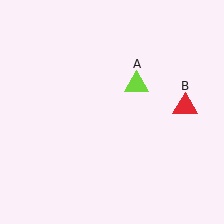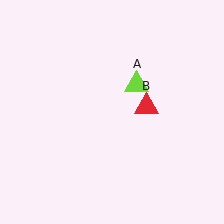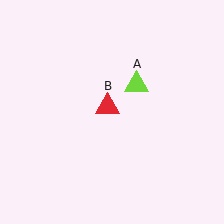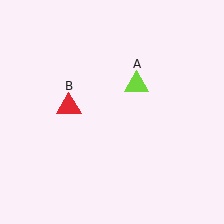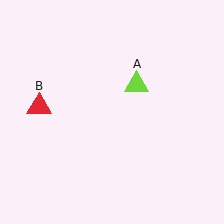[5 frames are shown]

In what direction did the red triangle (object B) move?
The red triangle (object B) moved left.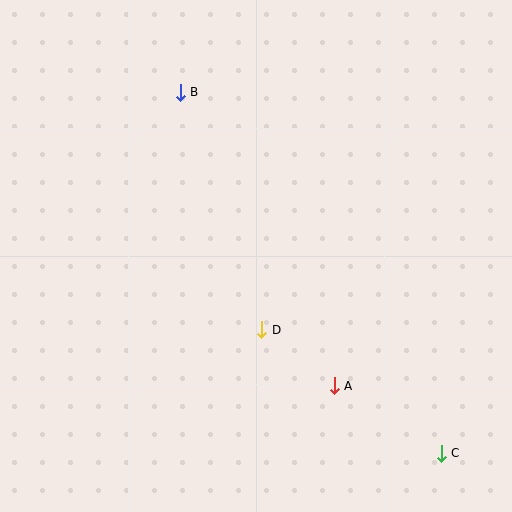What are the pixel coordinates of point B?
Point B is at (180, 92).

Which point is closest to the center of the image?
Point D at (262, 330) is closest to the center.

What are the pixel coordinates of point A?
Point A is at (334, 386).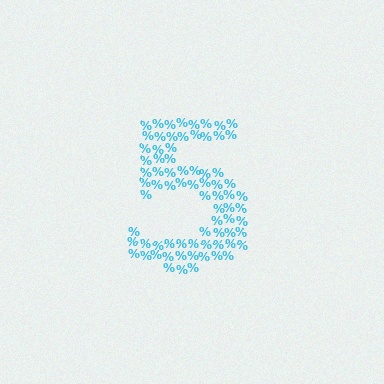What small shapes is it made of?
It is made of small percent signs.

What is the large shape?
The large shape is the digit 5.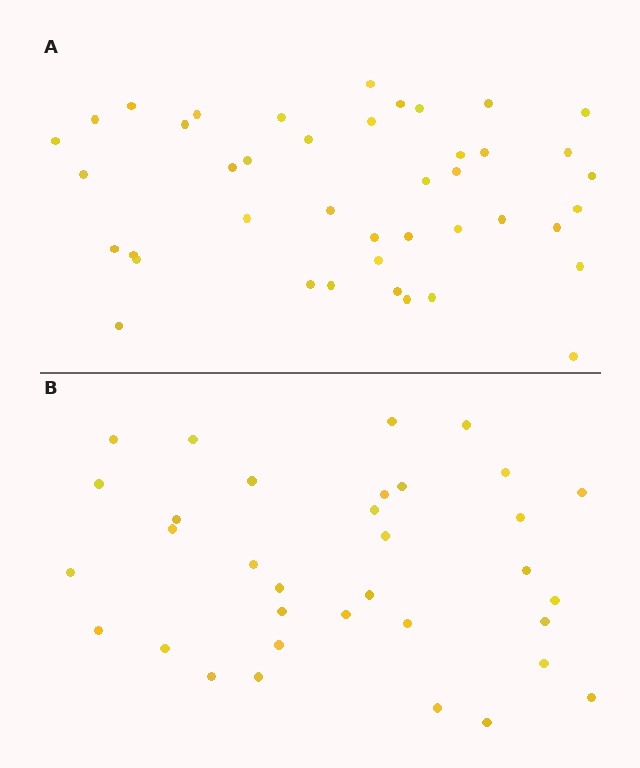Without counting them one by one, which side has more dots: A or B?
Region A (the top region) has more dots.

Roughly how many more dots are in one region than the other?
Region A has roughly 8 or so more dots than region B.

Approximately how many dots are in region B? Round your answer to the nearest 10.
About 30 dots. (The exact count is 34, which rounds to 30.)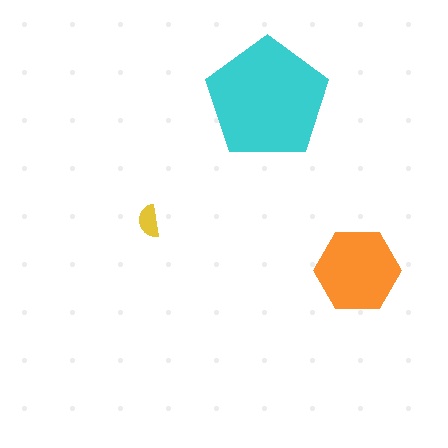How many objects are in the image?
There are 3 objects in the image.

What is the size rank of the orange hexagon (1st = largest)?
2nd.